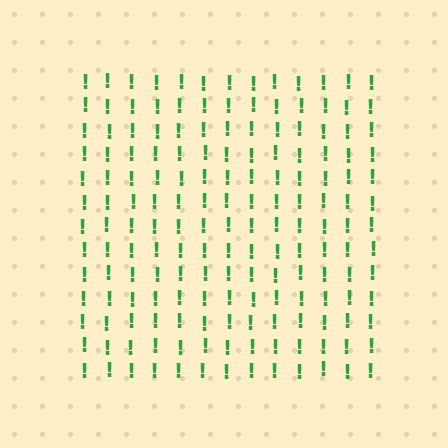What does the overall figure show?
The overall figure shows a square.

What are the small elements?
The small elements are exclamation marks.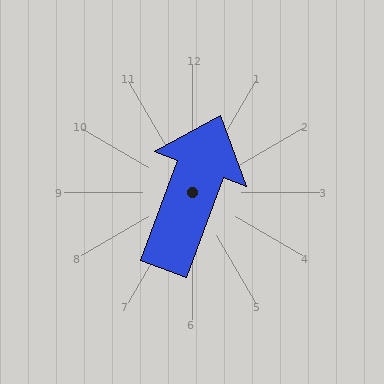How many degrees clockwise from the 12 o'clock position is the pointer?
Approximately 20 degrees.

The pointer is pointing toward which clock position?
Roughly 1 o'clock.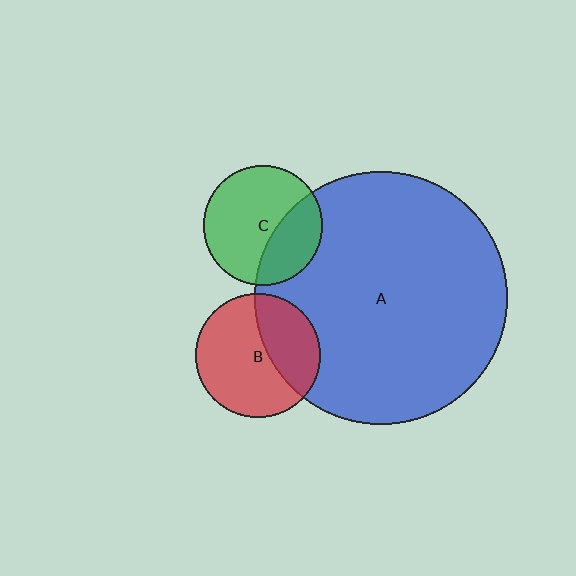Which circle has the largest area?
Circle A (blue).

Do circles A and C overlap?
Yes.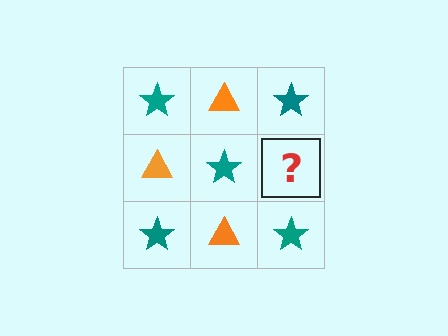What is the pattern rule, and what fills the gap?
The rule is that it alternates teal star and orange triangle in a checkerboard pattern. The gap should be filled with an orange triangle.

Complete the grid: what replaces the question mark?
The question mark should be replaced with an orange triangle.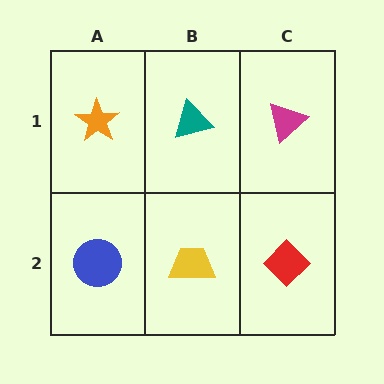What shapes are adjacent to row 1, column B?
A yellow trapezoid (row 2, column B), an orange star (row 1, column A), a magenta triangle (row 1, column C).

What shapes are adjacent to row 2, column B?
A teal triangle (row 1, column B), a blue circle (row 2, column A), a red diamond (row 2, column C).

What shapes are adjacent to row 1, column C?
A red diamond (row 2, column C), a teal triangle (row 1, column B).